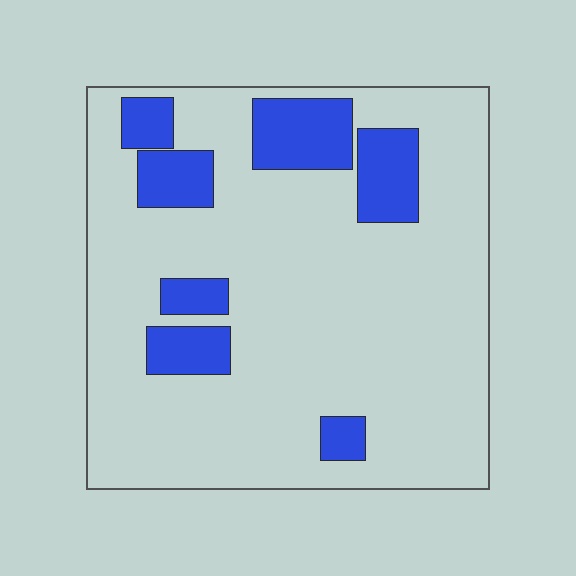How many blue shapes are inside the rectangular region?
7.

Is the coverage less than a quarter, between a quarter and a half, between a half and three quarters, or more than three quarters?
Less than a quarter.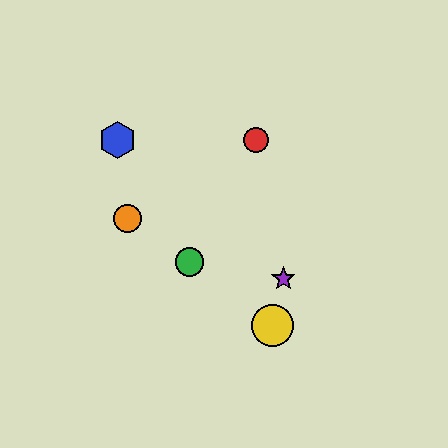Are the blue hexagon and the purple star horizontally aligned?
No, the blue hexagon is at y≈140 and the purple star is at y≈279.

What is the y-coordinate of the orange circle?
The orange circle is at y≈218.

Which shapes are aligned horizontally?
The red circle, the blue hexagon are aligned horizontally.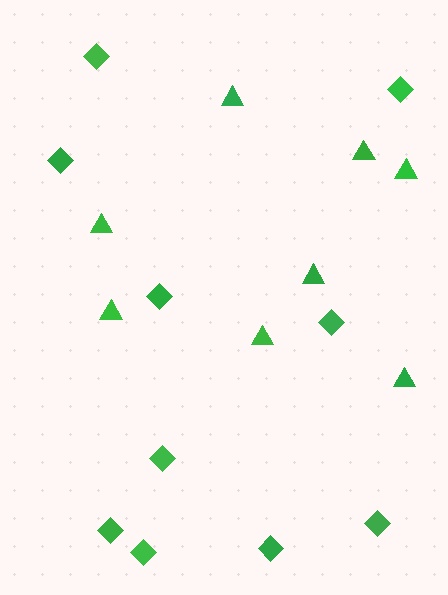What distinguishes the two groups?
There are 2 groups: one group of triangles (8) and one group of diamonds (10).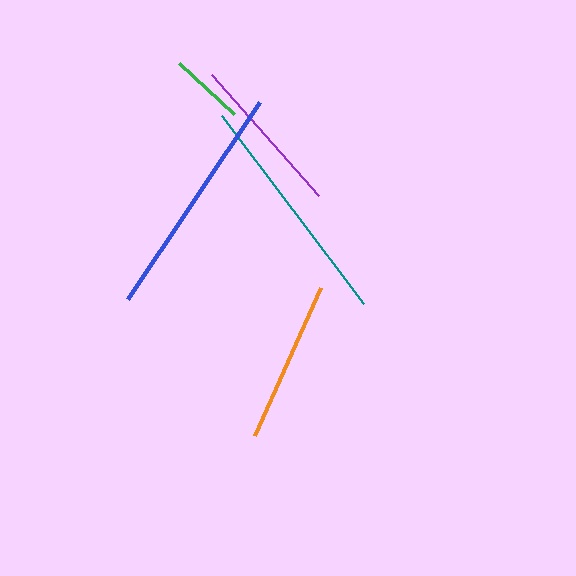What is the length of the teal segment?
The teal segment is approximately 236 pixels long.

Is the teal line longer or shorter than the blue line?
The blue line is longer than the teal line.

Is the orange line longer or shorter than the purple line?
The orange line is longer than the purple line.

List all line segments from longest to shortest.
From longest to shortest: blue, teal, orange, purple, green.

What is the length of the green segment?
The green segment is approximately 75 pixels long.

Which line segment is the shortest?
The green line is the shortest at approximately 75 pixels.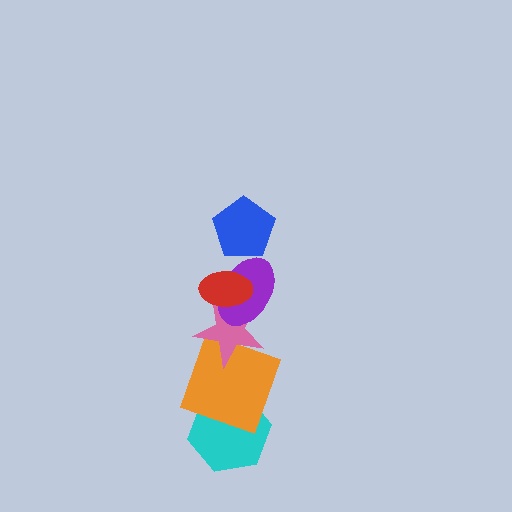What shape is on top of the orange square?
The pink star is on top of the orange square.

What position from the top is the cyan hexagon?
The cyan hexagon is 6th from the top.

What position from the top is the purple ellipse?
The purple ellipse is 3rd from the top.